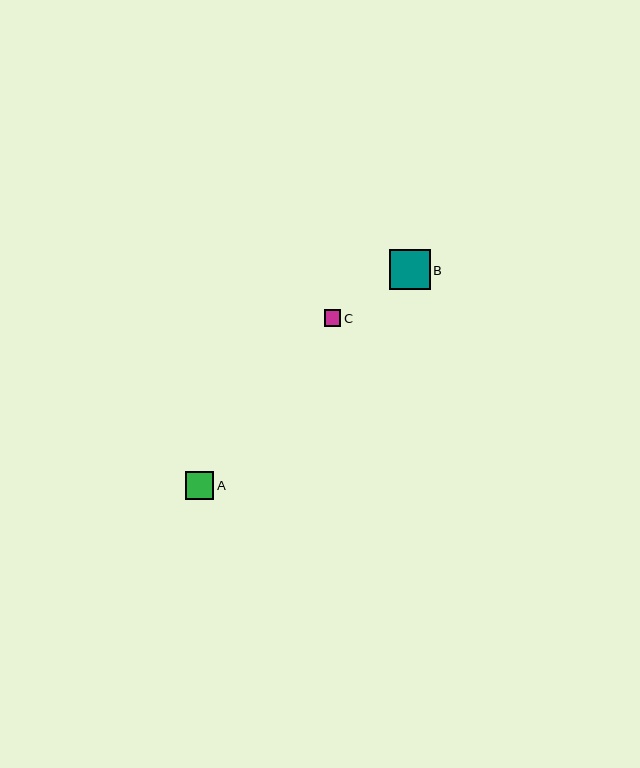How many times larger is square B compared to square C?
Square B is approximately 2.5 times the size of square C.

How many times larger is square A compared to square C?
Square A is approximately 1.7 times the size of square C.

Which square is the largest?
Square B is the largest with a size of approximately 41 pixels.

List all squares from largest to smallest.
From largest to smallest: B, A, C.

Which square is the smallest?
Square C is the smallest with a size of approximately 16 pixels.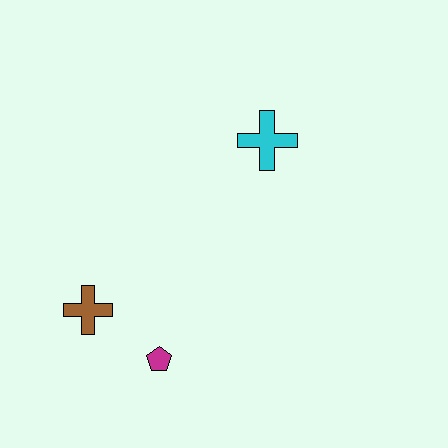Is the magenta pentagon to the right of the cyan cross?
No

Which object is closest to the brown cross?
The magenta pentagon is closest to the brown cross.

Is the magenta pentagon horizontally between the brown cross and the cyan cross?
Yes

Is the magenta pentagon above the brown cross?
No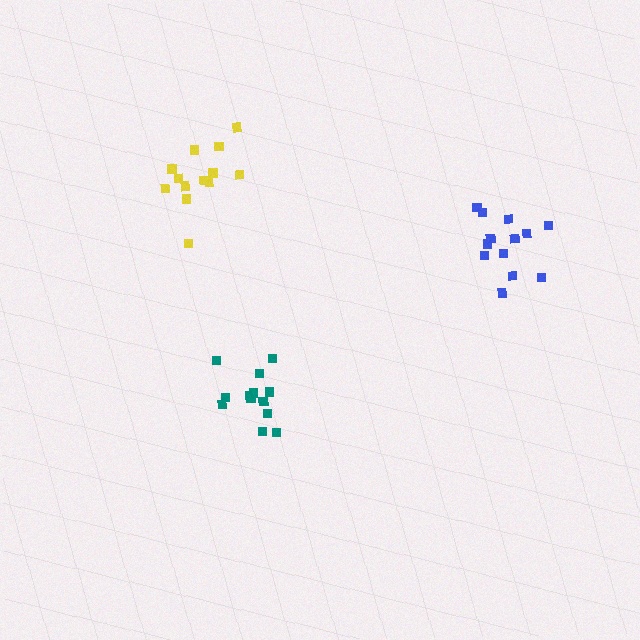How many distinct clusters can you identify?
There are 3 distinct clusters.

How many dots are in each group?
Group 1: 13 dots, Group 2: 13 dots, Group 3: 13 dots (39 total).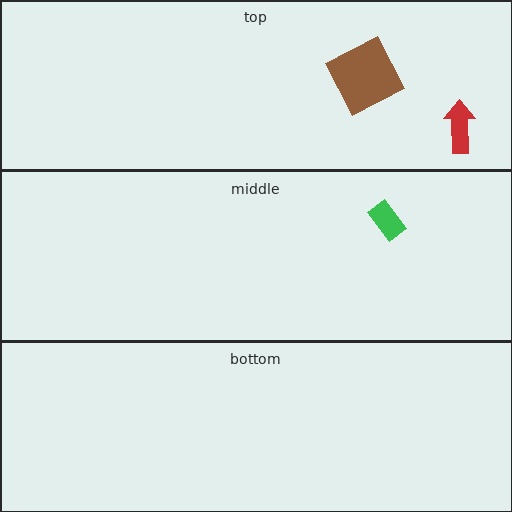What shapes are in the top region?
The red arrow, the brown square.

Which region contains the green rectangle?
The middle region.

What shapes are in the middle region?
The green rectangle.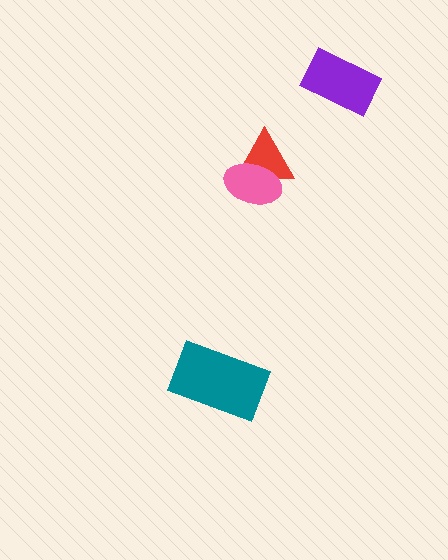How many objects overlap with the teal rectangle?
0 objects overlap with the teal rectangle.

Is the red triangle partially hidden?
Yes, it is partially covered by another shape.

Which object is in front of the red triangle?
The pink ellipse is in front of the red triangle.